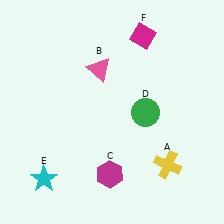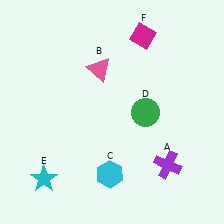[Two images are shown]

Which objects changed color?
A changed from yellow to purple. C changed from magenta to cyan.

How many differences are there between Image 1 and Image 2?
There are 2 differences between the two images.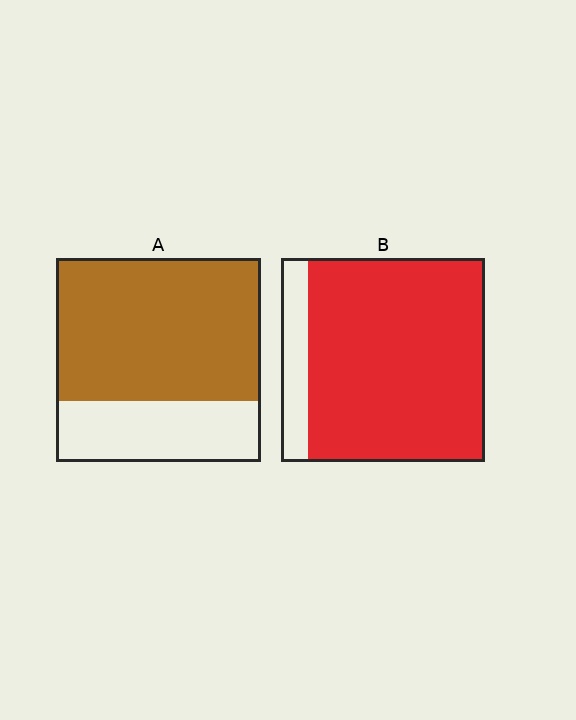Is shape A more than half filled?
Yes.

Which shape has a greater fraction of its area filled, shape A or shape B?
Shape B.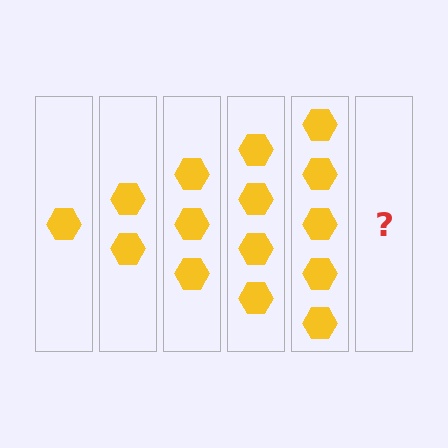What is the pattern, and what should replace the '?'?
The pattern is that each step adds one more hexagon. The '?' should be 6 hexagons.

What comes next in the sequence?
The next element should be 6 hexagons.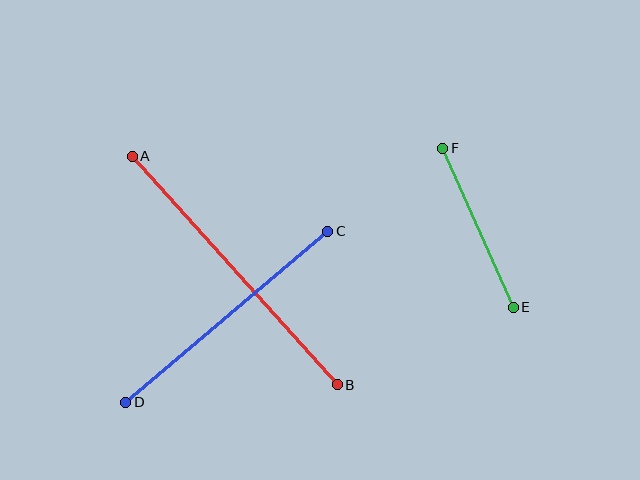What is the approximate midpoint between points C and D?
The midpoint is at approximately (227, 317) pixels.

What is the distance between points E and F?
The distance is approximately 174 pixels.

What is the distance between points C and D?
The distance is approximately 265 pixels.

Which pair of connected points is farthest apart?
Points A and B are farthest apart.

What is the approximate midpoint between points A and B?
The midpoint is at approximately (235, 270) pixels.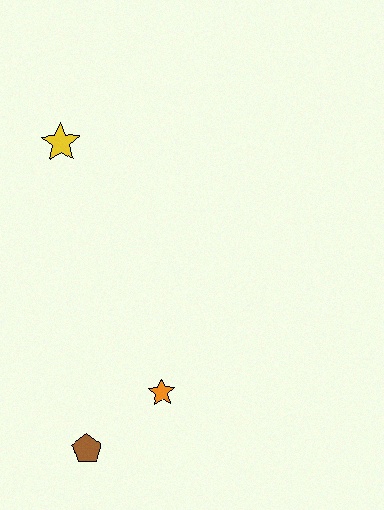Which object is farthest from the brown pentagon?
The yellow star is farthest from the brown pentagon.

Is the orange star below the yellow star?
Yes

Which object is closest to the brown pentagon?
The orange star is closest to the brown pentagon.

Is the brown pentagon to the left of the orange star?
Yes